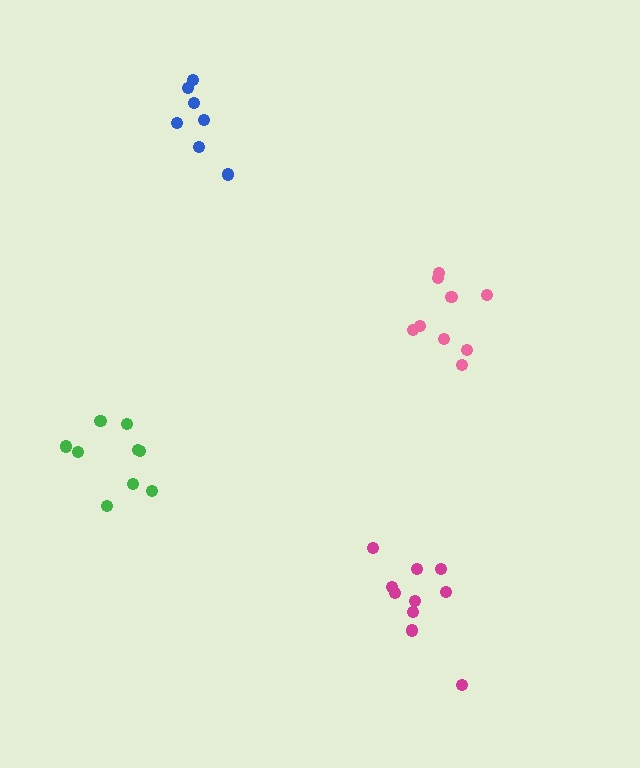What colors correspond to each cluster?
The clusters are colored: green, pink, blue, magenta.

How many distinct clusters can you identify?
There are 4 distinct clusters.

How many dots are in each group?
Group 1: 9 dots, Group 2: 9 dots, Group 3: 7 dots, Group 4: 10 dots (35 total).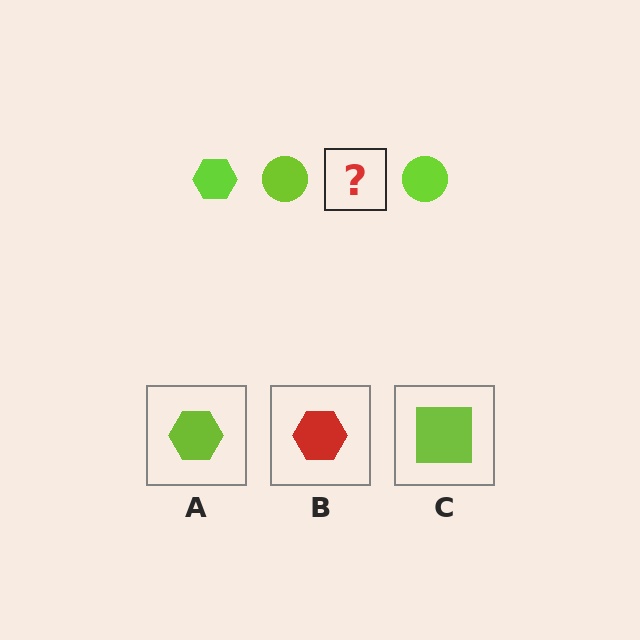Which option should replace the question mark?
Option A.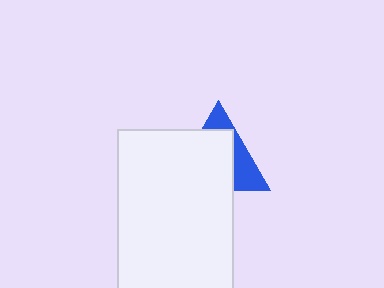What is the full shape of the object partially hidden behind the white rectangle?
The partially hidden object is a blue triangle.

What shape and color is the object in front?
The object in front is a white rectangle.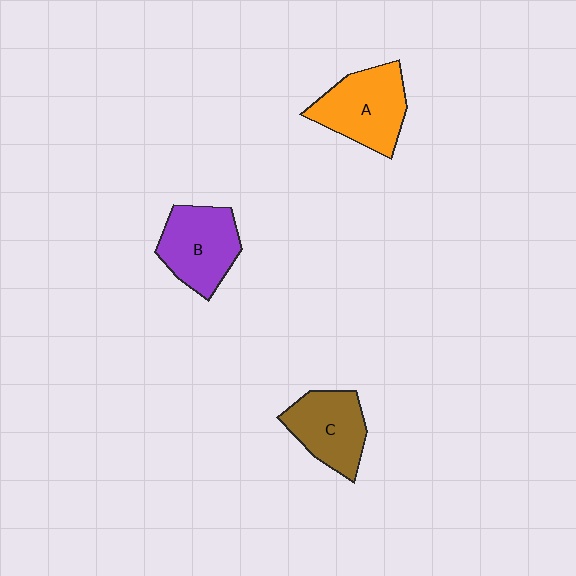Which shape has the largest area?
Shape A (orange).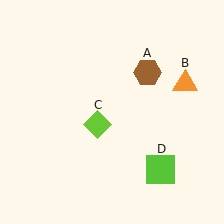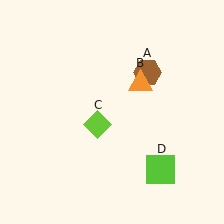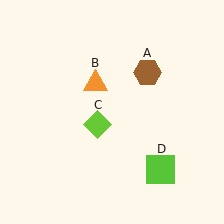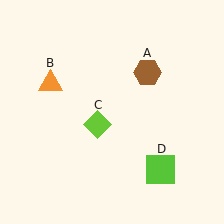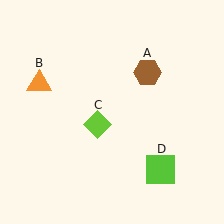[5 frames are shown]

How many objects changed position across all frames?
1 object changed position: orange triangle (object B).